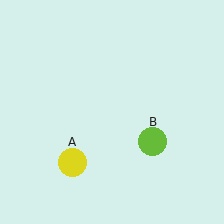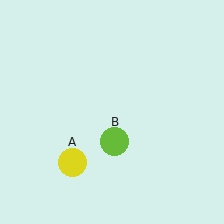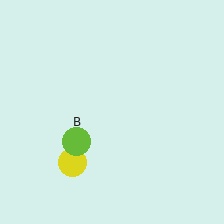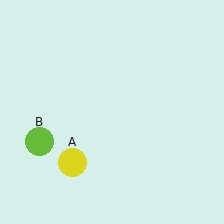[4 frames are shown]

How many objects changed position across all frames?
1 object changed position: lime circle (object B).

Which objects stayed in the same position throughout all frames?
Yellow circle (object A) remained stationary.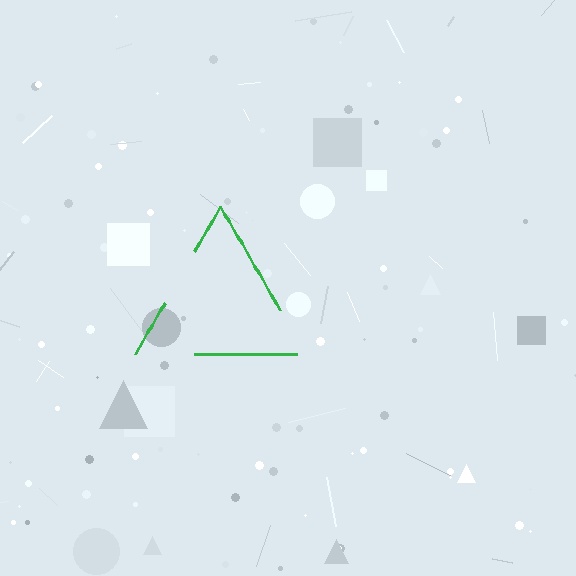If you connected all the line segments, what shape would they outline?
They would outline a triangle.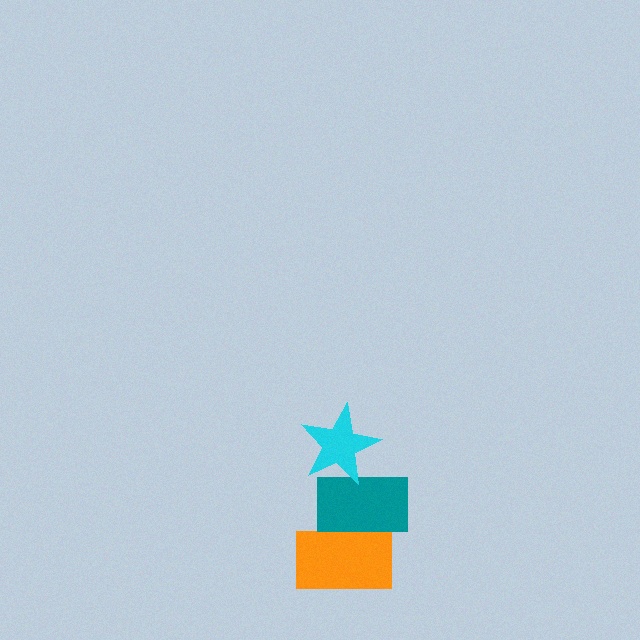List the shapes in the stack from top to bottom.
From top to bottom: the cyan star, the teal rectangle, the orange rectangle.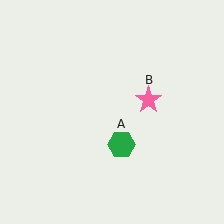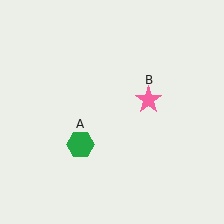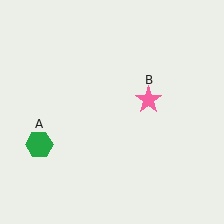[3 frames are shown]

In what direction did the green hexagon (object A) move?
The green hexagon (object A) moved left.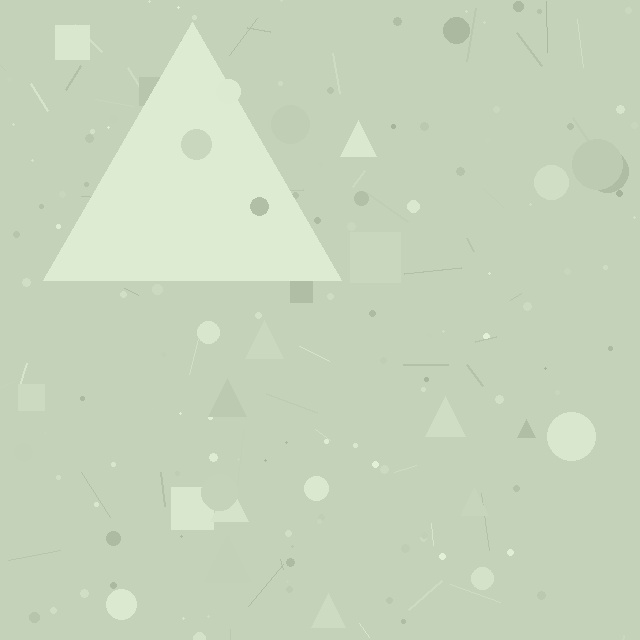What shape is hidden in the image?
A triangle is hidden in the image.